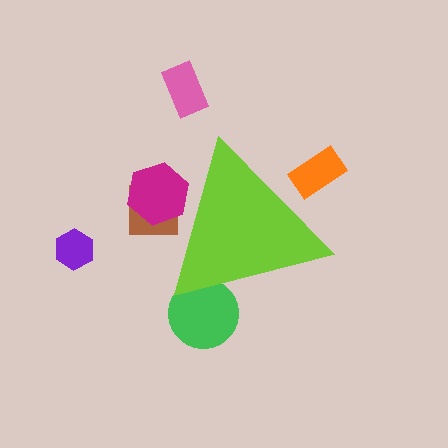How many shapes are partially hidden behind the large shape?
4 shapes are partially hidden.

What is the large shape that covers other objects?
A lime triangle.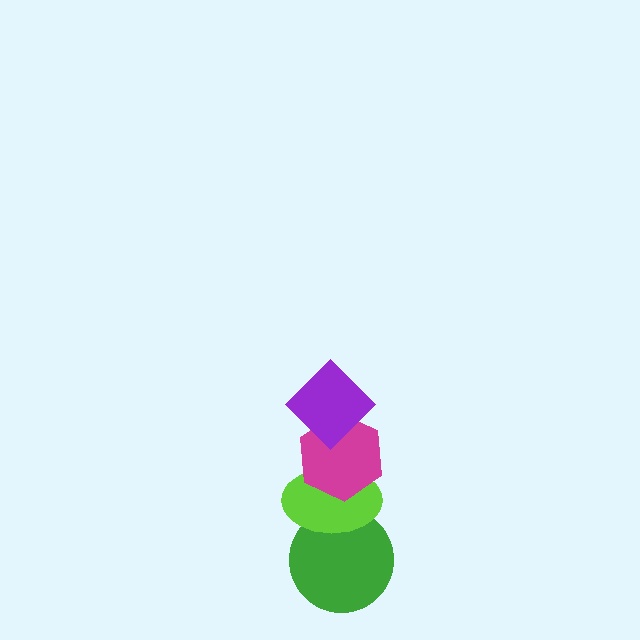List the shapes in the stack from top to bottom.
From top to bottom: the purple diamond, the magenta hexagon, the lime ellipse, the green circle.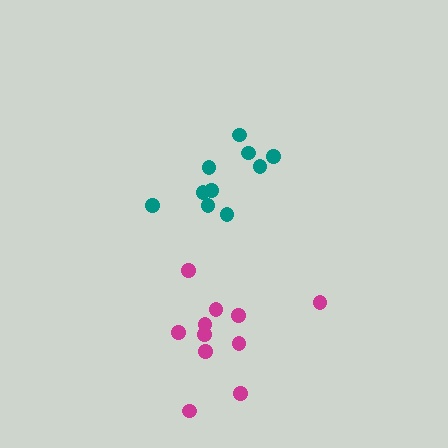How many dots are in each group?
Group 1: 10 dots, Group 2: 11 dots (21 total).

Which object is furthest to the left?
The magenta cluster is leftmost.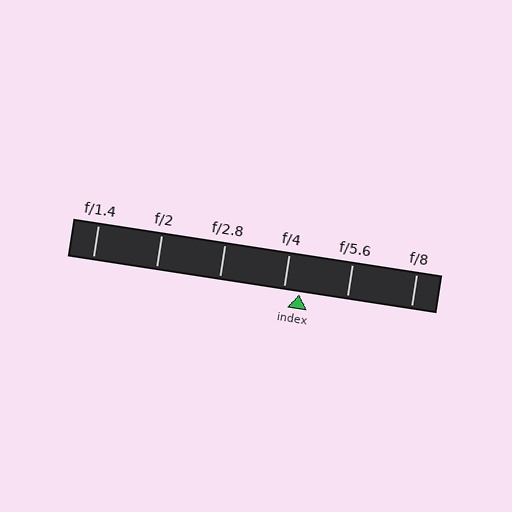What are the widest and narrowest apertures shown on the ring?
The widest aperture shown is f/1.4 and the narrowest is f/8.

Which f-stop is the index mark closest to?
The index mark is closest to f/4.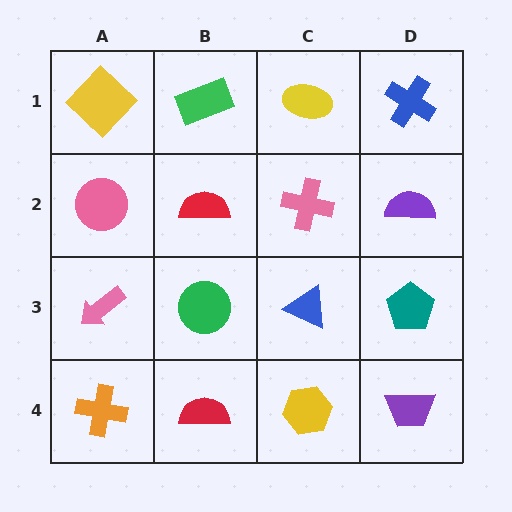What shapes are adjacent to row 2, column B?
A green rectangle (row 1, column B), a green circle (row 3, column B), a pink circle (row 2, column A), a pink cross (row 2, column C).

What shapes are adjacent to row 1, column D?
A purple semicircle (row 2, column D), a yellow ellipse (row 1, column C).